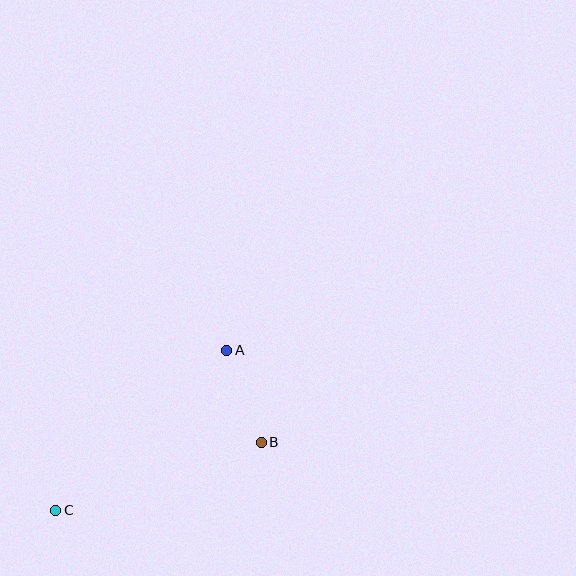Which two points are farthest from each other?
Points A and C are farthest from each other.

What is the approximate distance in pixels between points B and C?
The distance between B and C is approximately 216 pixels.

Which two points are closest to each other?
Points A and B are closest to each other.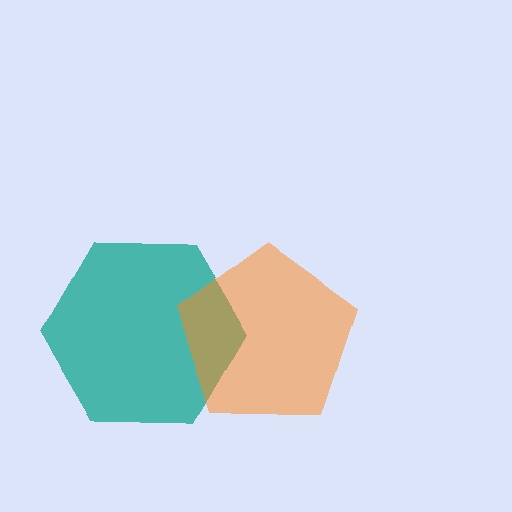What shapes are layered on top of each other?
The layered shapes are: a teal hexagon, an orange pentagon.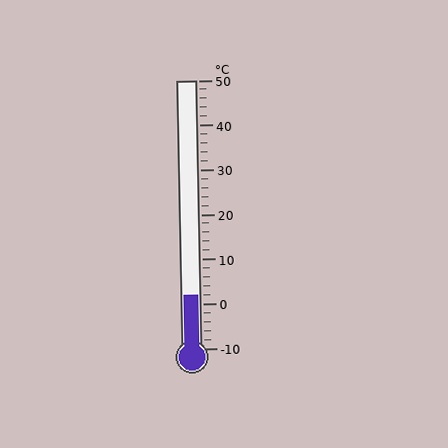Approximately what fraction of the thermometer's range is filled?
The thermometer is filled to approximately 20% of its range.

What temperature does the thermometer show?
The thermometer shows approximately 2°C.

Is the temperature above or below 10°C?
The temperature is below 10°C.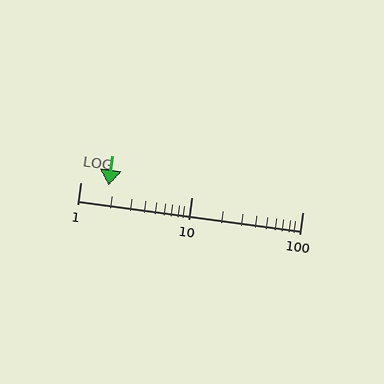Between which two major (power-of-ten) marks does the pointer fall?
The pointer is between 1 and 10.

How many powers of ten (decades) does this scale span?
The scale spans 2 decades, from 1 to 100.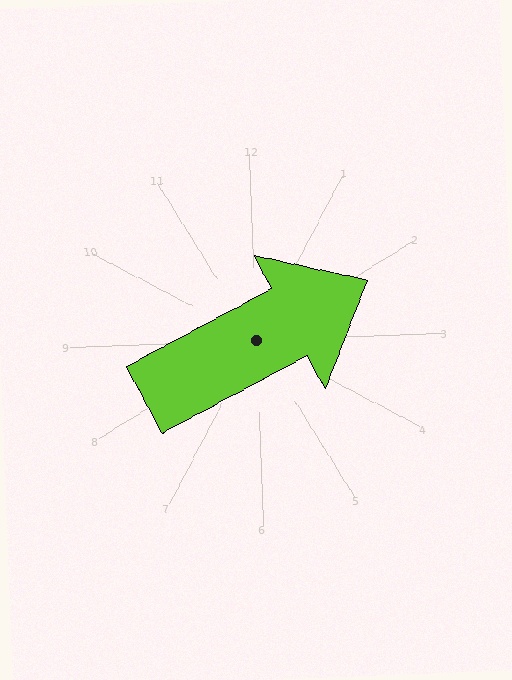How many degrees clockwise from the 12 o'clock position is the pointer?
Approximately 64 degrees.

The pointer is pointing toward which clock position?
Roughly 2 o'clock.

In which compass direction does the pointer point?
Northeast.